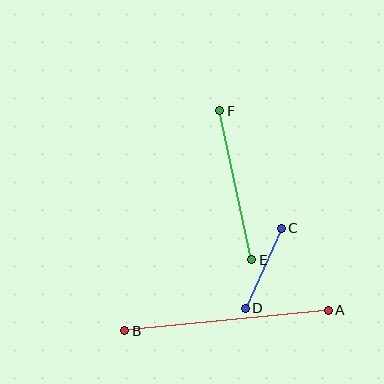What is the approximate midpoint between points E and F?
The midpoint is at approximately (236, 185) pixels.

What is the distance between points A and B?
The distance is approximately 205 pixels.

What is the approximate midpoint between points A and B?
The midpoint is at approximately (226, 320) pixels.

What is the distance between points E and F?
The distance is approximately 152 pixels.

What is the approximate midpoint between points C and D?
The midpoint is at approximately (263, 268) pixels.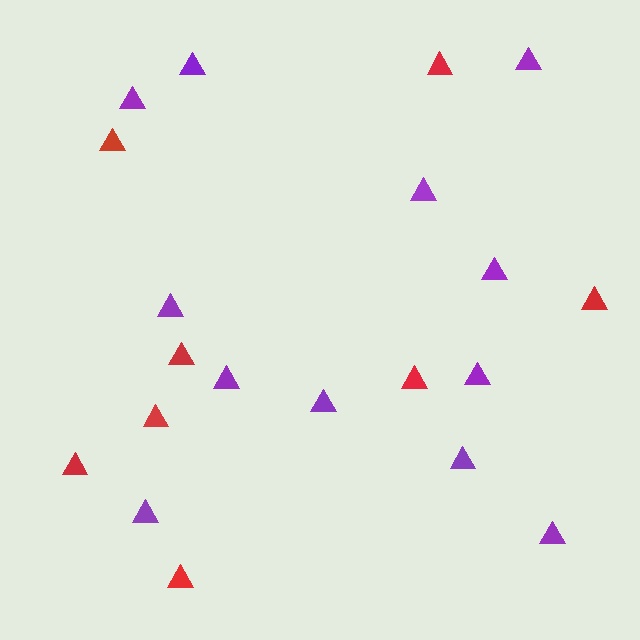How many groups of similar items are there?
There are 2 groups: one group of red triangles (8) and one group of purple triangles (12).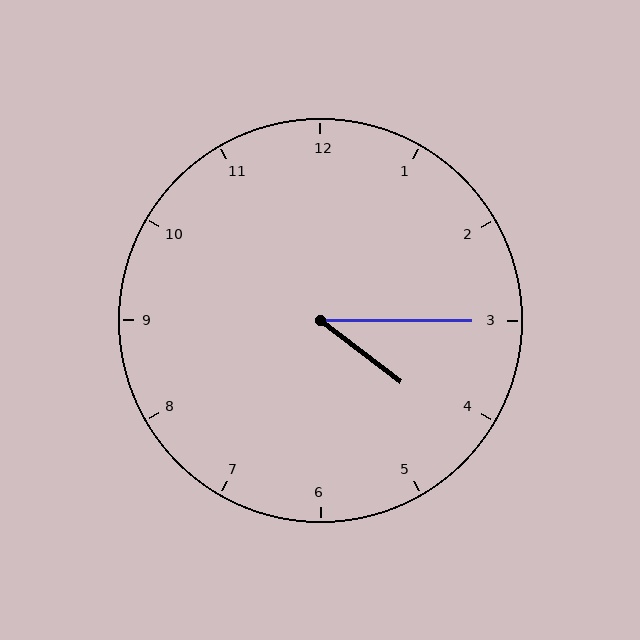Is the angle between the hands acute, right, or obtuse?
It is acute.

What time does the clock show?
4:15.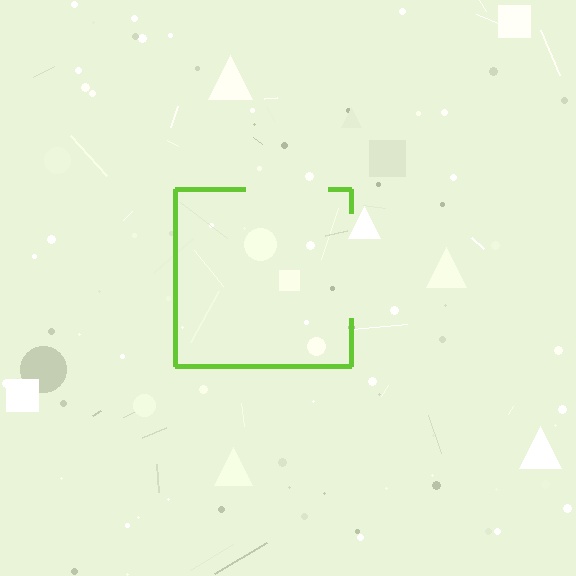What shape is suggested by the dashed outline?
The dashed outline suggests a square.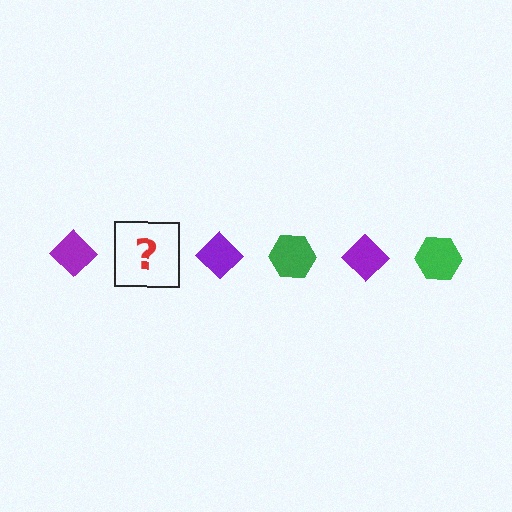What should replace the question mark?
The question mark should be replaced with a green hexagon.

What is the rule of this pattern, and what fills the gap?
The rule is that the pattern alternates between purple diamond and green hexagon. The gap should be filled with a green hexagon.